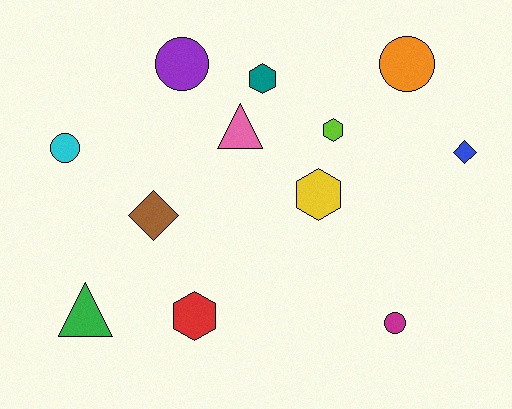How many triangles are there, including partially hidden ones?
There are 2 triangles.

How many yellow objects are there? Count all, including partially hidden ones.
There is 1 yellow object.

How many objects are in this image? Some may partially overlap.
There are 12 objects.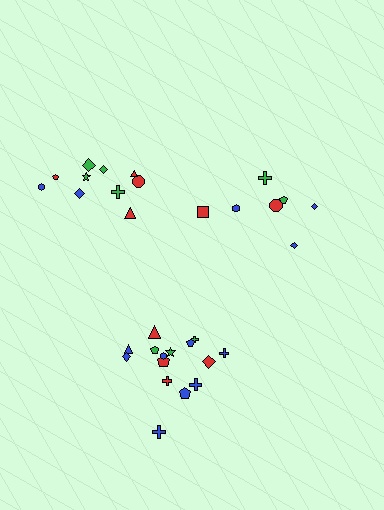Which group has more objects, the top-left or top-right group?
The top-left group.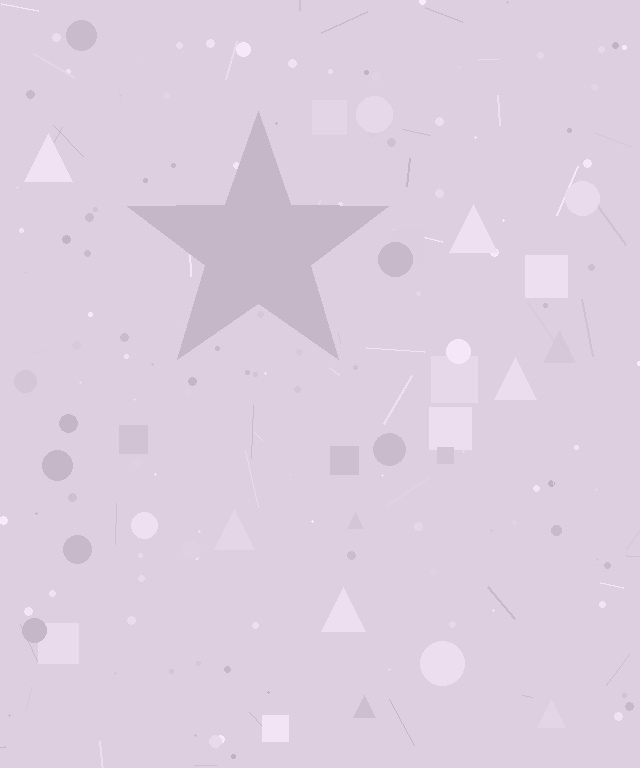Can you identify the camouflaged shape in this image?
The camouflaged shape is a star.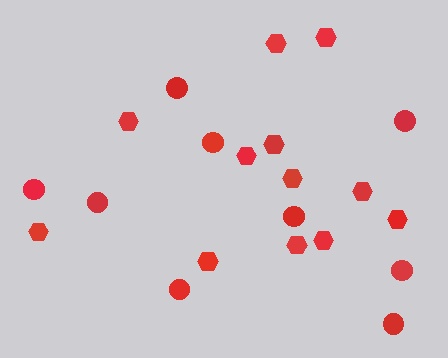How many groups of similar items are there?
There are 2 groups: one group of circles (9) and one group of hexagons (12).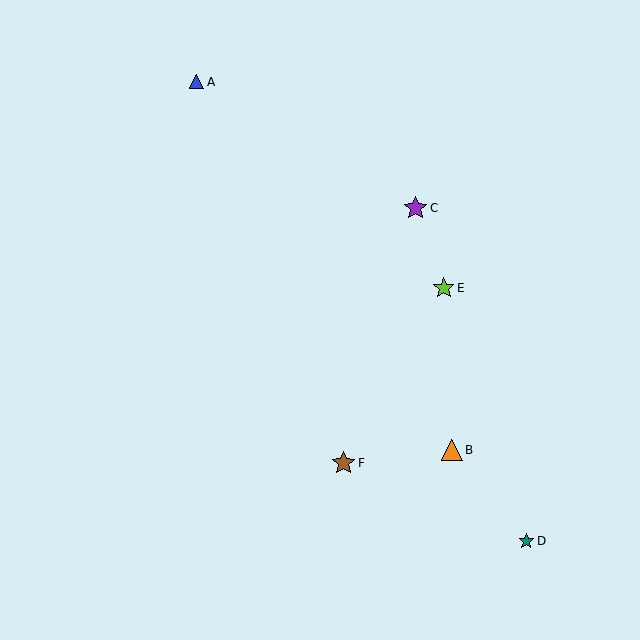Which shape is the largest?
The purple star (labeled C) is the largest.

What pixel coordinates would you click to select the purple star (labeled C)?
Click at (415, 208) to select the purple star C.